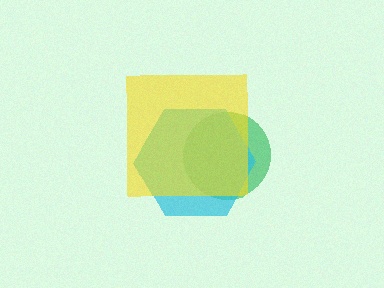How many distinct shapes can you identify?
There are 3 distinct shapes: a green circle, a cyan hexagon, a yellow square.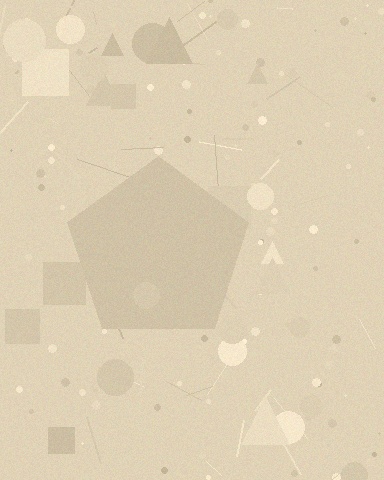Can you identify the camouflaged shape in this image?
The camouflaged shape is a pentagon.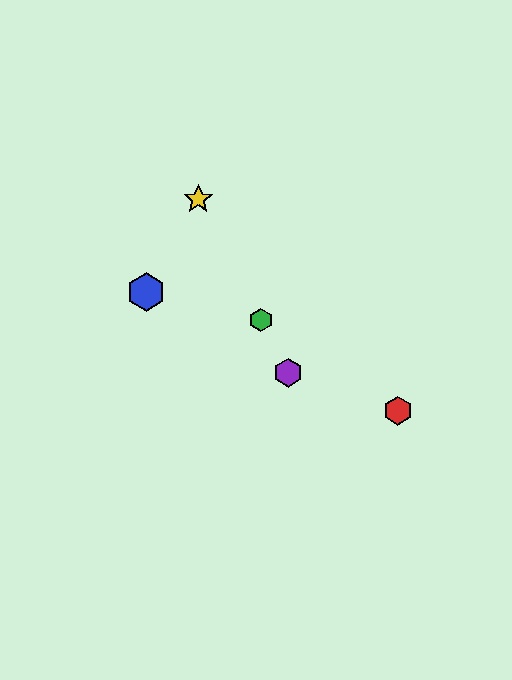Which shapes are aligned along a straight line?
The green hexagon, the yellow star, the purple hexagon are aligned along a straight line.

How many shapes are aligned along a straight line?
3 shapes (the green hexagon, the yellow star, the purple hexagon) are aligned along a straight line.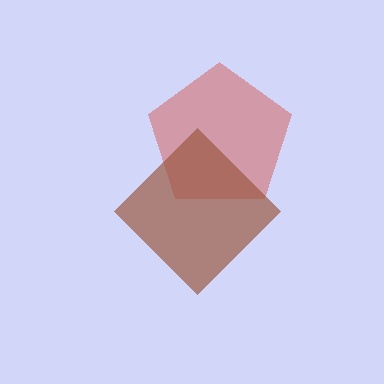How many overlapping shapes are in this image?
There are 2 overlapping shapes in the image.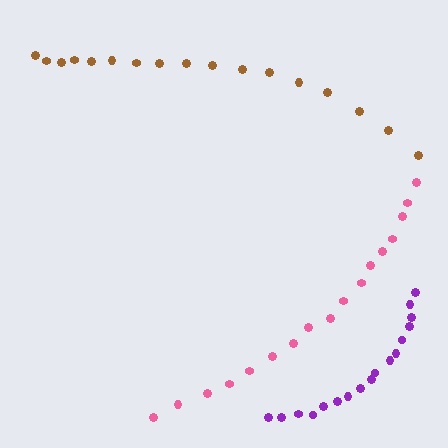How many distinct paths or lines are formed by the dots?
There are 3 distinct paths.